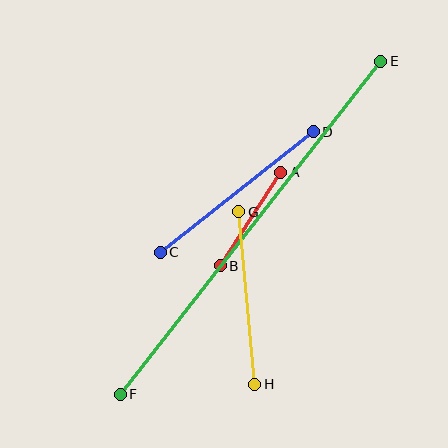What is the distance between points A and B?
The distance is approximately 111 pixels.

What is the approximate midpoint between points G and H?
The midpoint is at approximately (247, 298) pixels.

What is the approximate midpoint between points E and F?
The midpoint is at approximately (250, 228) pixels.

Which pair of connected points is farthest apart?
Points E and F are farthest apart.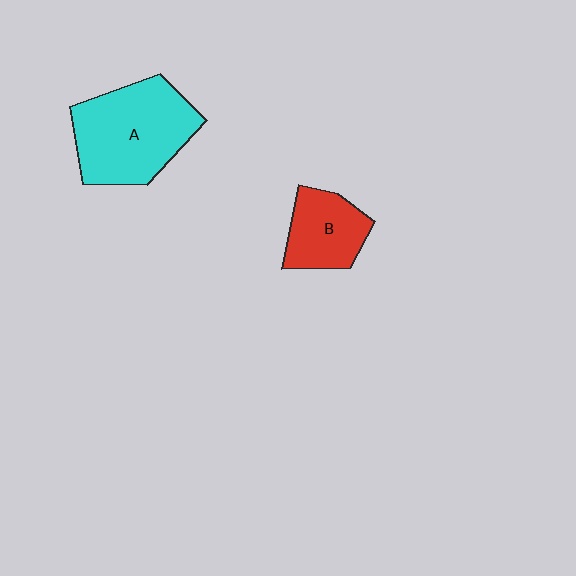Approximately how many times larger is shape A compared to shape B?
Approximately 1.8 times.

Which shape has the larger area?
Shape A (cyan).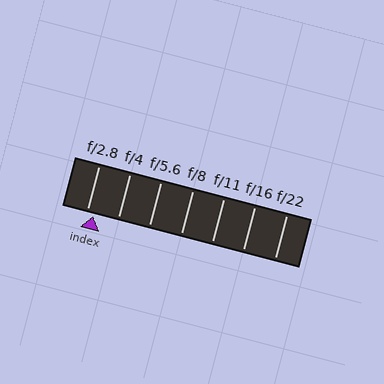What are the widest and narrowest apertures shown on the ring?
The widest aperture shown is f/2.8 and the narrowest is f/22.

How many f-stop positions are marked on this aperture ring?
There are 7 f-stop positions marked.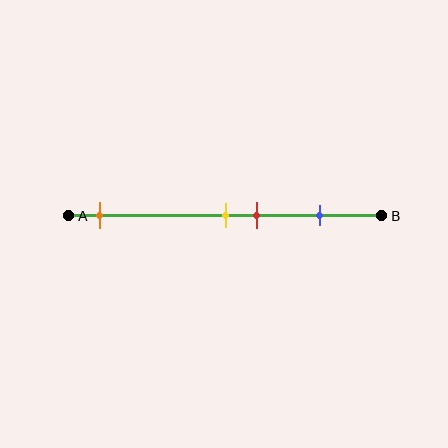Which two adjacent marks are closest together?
The yellow and red marks are the closest adjacent pair.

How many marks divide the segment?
There are 4 marks dividing the segment.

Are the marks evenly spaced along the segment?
No, the marks are not evenly spaced.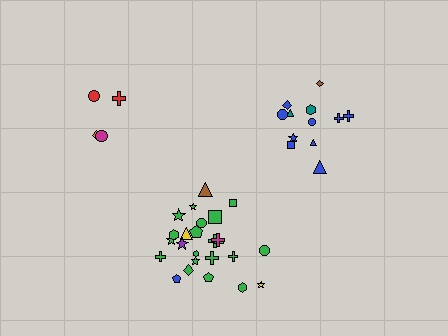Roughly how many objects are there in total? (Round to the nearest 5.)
Roughly 40 objects in total.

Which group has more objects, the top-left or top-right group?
The top-right group.